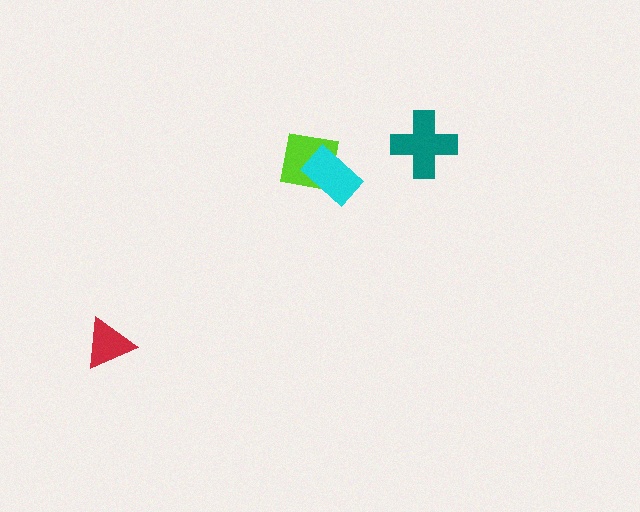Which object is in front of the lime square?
The cyan rectangle is in front of the lime square.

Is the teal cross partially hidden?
No, no other shape covers it.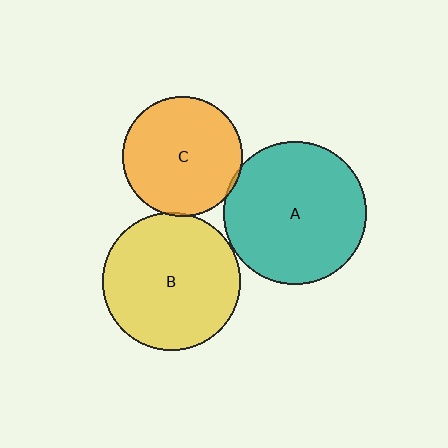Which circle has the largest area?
Circle A (teal).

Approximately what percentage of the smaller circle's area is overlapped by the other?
Approximately 5%.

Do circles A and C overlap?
Yes.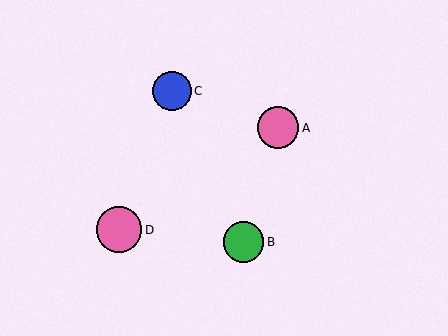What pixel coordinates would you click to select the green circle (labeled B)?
Click at (244, 242) to select the green circle B.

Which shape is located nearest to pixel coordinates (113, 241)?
The pink circle (labeled D) at (119, 230) is nearest to that location.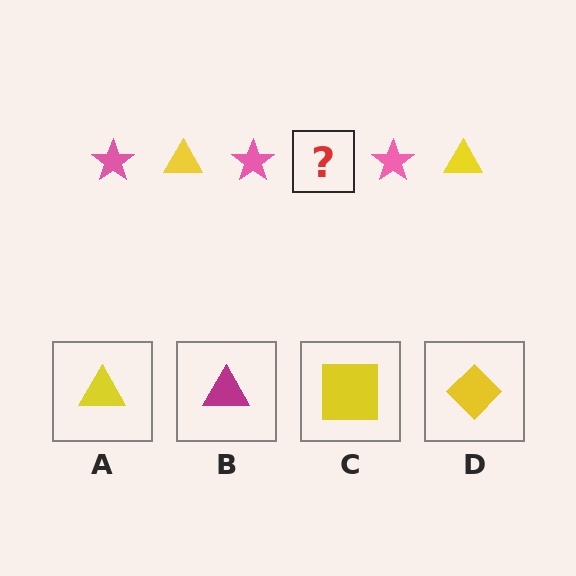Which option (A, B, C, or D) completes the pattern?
A.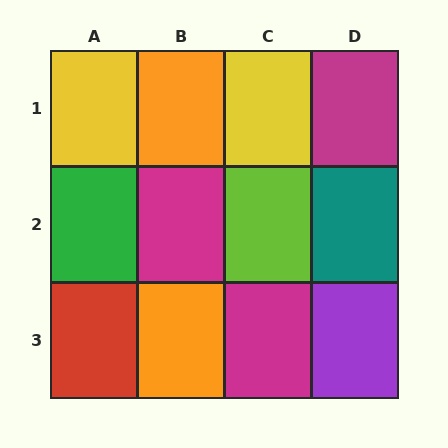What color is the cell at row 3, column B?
Orange.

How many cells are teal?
1 cell is teal.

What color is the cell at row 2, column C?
Lime.